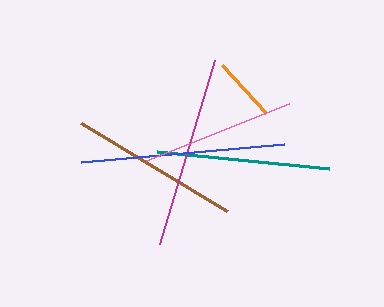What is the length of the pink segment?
The pink segment is approximately 154 pixels long.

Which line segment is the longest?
The blue line is the longest at approximately 204 pixels.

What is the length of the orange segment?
The orange segment is approximately 65 pixels long.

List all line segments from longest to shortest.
From longest to shortest: blue, magenta, teal, brown, pink, orange.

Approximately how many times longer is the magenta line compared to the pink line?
The magenta line is approximately 1.2 times the length of the pink line.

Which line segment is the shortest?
The orange line is the shortest at approximately 65 pixels.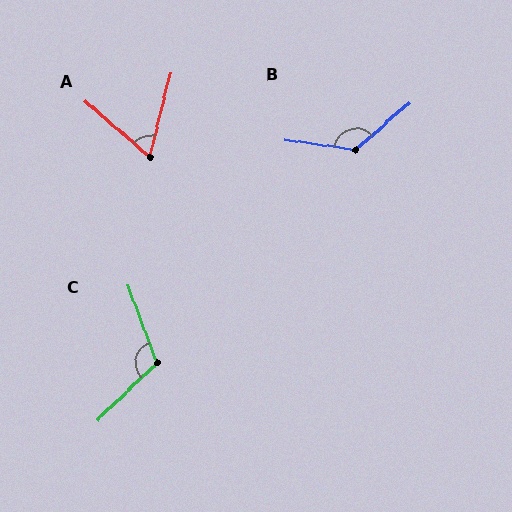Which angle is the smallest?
A, at approximately 64 degrees.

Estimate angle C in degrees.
Approximately 113 degrees.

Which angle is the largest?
B, at approximately 131 degrees.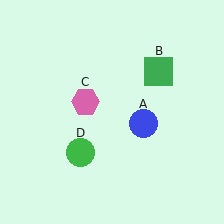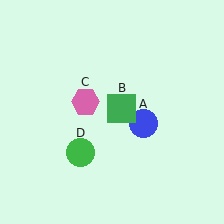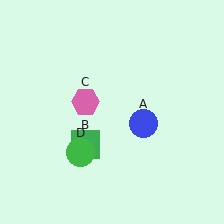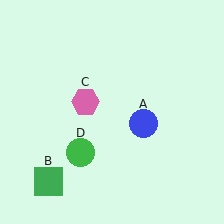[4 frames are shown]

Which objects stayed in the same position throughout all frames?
Blue circle (object A) and pink hexagon (object C) and green circle (object D) remained stationary.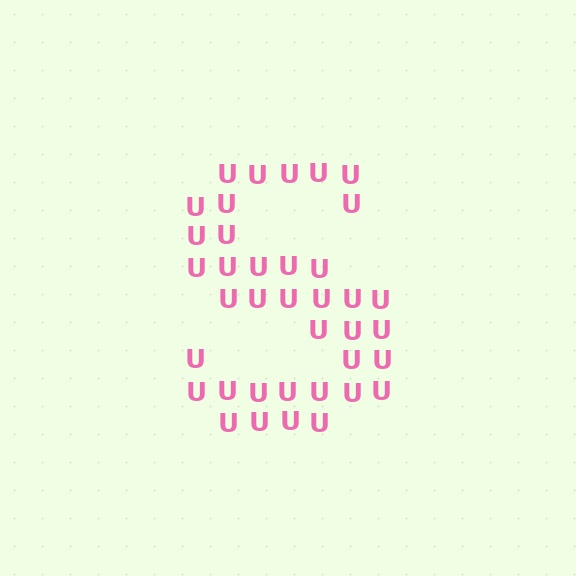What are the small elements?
The small elements are letter U's.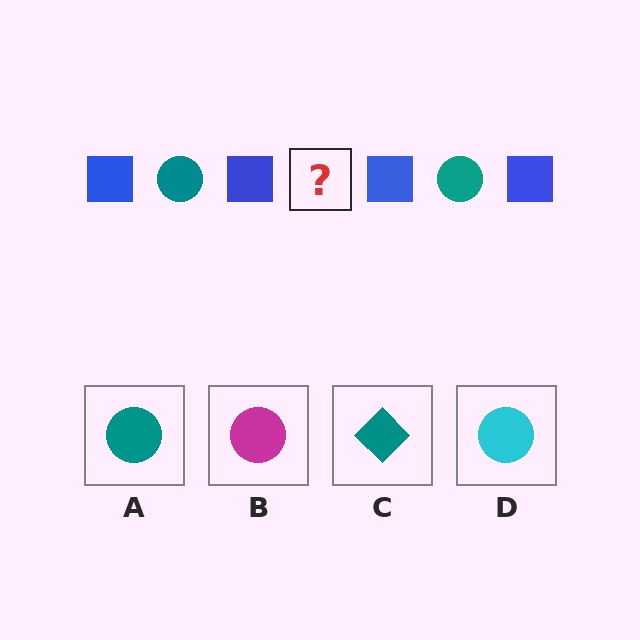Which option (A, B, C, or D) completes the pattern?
A.